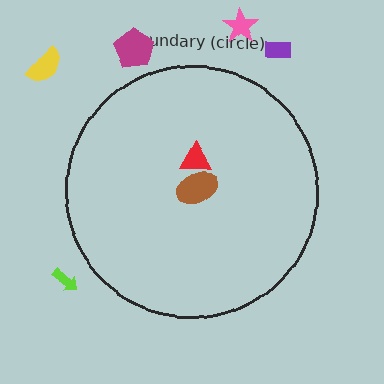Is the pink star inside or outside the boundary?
Outside.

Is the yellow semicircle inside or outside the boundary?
Outside.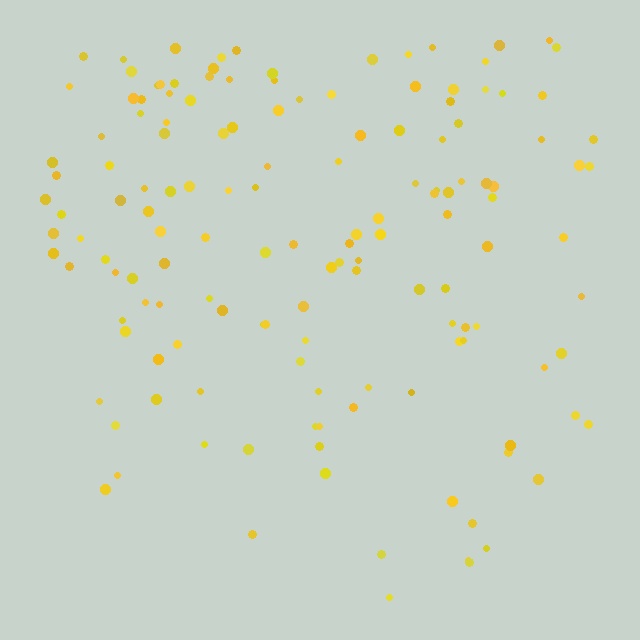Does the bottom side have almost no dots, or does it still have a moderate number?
Still a moderate number, just noticeably fewer than the top.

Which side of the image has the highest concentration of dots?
The top.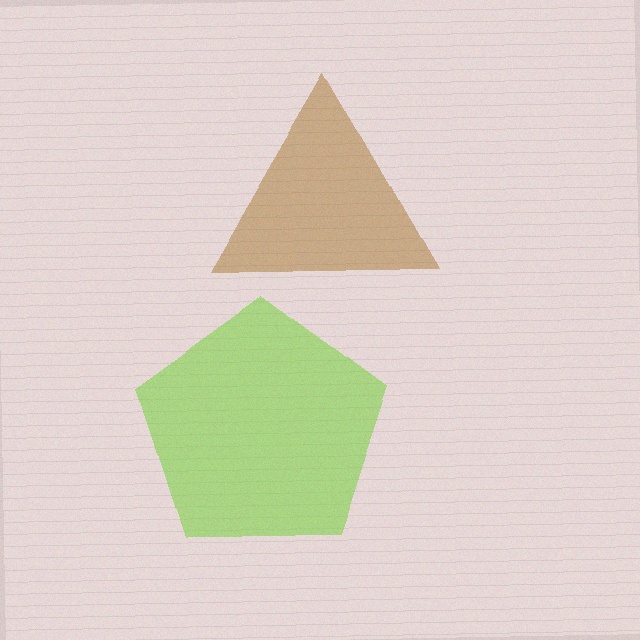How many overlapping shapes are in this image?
There are 2 overlapping shapes in the image.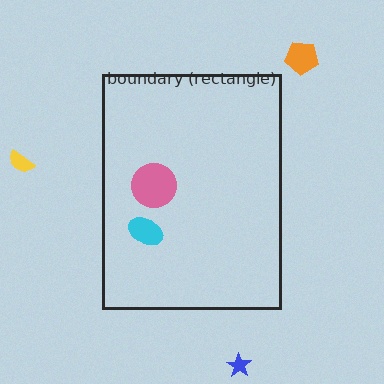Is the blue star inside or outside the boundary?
Outside.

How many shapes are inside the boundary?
2 inside, 3 outside.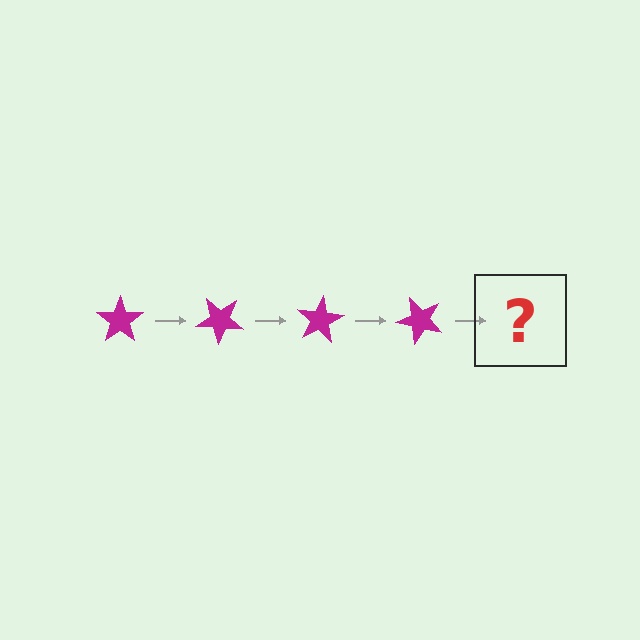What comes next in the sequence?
The next element should be a magenta star rotated 160 degrees.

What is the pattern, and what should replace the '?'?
The pattern is that the star rotates 40 degrees each step. The '?' should be a magenta star rotated 160 degrees.